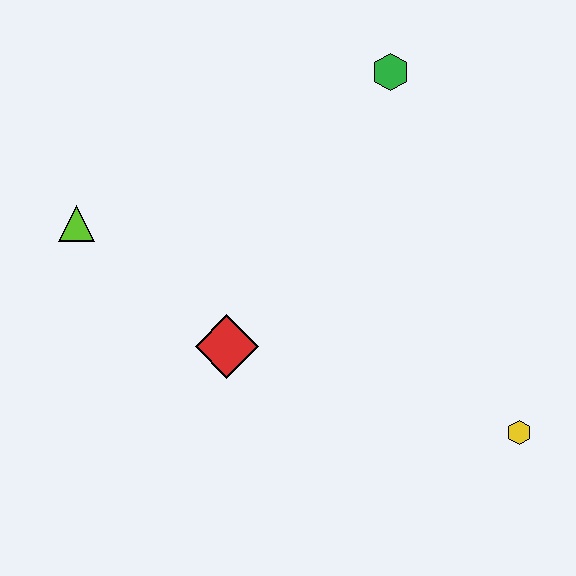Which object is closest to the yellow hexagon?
The red diamond is closest to the yellow hexagon.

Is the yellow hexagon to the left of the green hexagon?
No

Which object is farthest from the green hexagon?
The yellow hexagon is farthest from the green hexagon.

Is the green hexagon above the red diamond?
Yes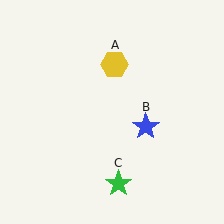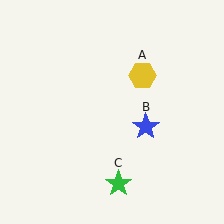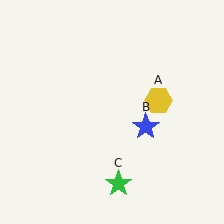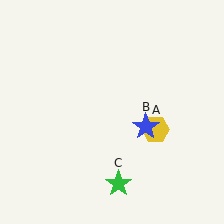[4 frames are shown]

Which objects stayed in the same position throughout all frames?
Blue star (object B) and green star (object C) remained stationary.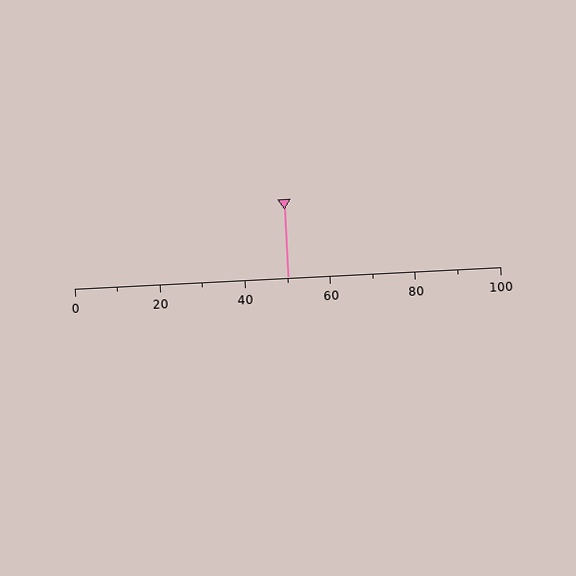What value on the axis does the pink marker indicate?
The marker indicates approximately 50.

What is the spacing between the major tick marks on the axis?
The major ticks are spaced 20 apart.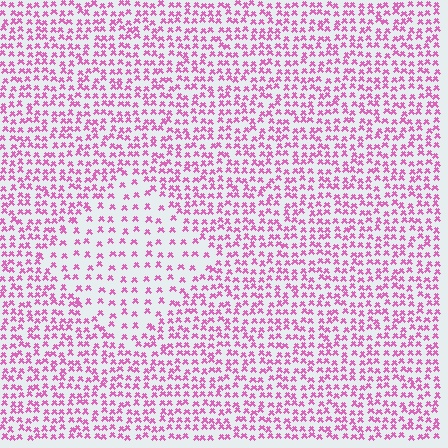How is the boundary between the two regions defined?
The boundary is defined by a change in element density (approximately 2.0x ratio). All elements are the same color, size, and shape.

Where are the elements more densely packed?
The elements are more densely packed outside the diamond boundary.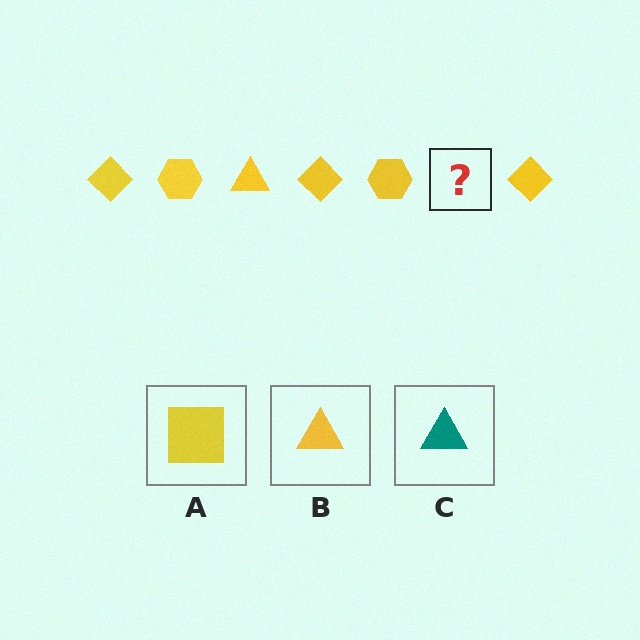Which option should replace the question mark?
Option B.